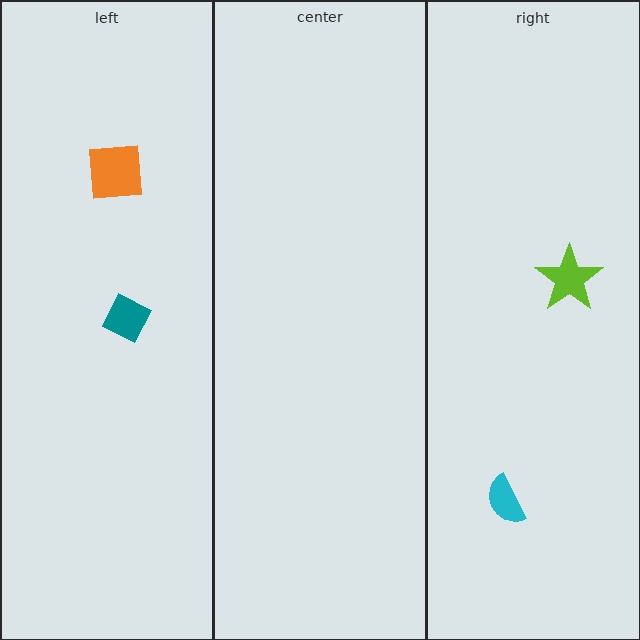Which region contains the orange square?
The left region.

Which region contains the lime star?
The right region.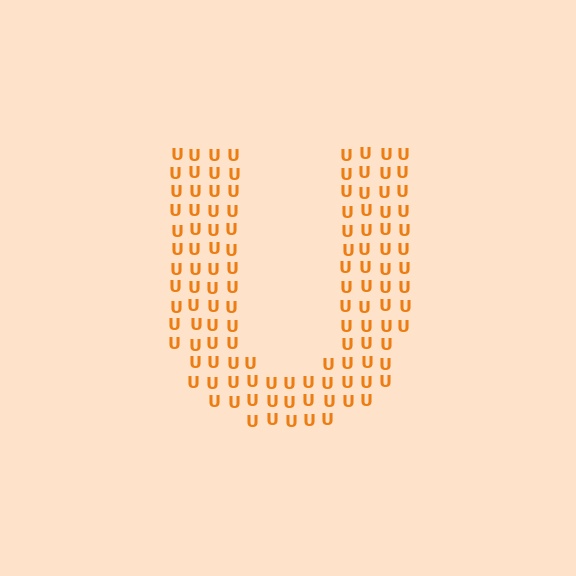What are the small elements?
The small elements are letter U's.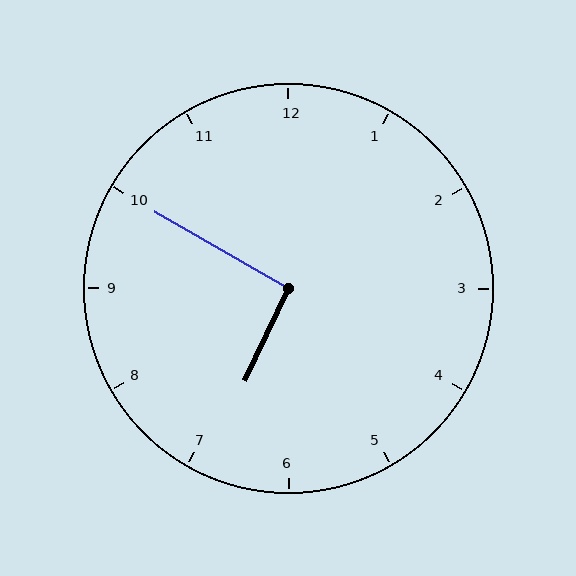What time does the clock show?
6:50.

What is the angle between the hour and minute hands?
Approximately 95 degrees.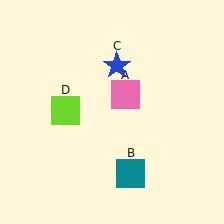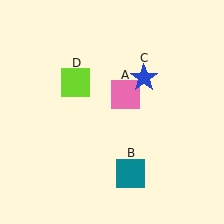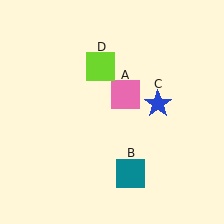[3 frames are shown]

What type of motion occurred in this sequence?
The blue star (object C), lime square (object D) rotated clockwise around the center of the scene.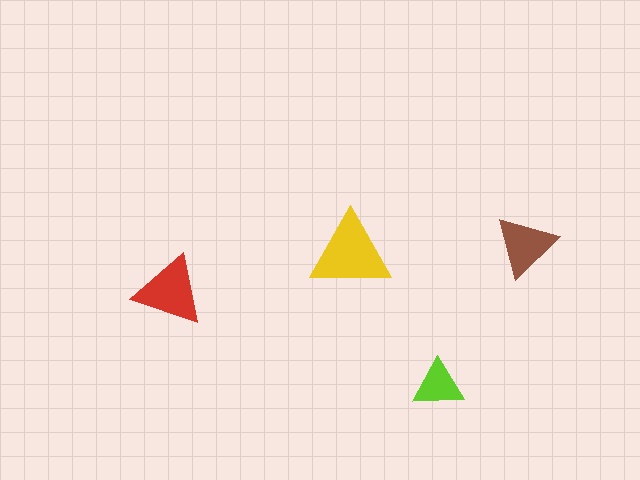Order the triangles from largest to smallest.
the yellow one, the red one, the brown one, the lime one.